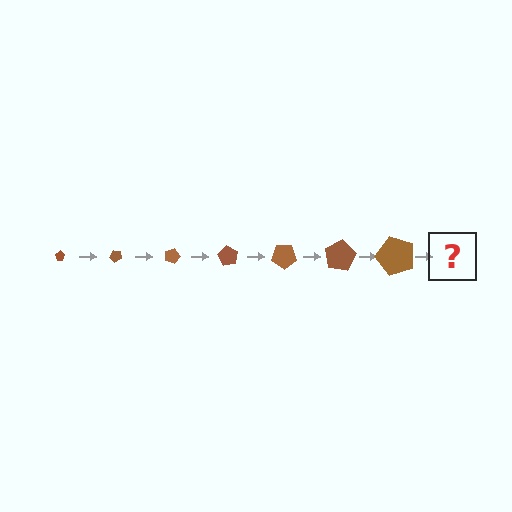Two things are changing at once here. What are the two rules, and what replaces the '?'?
The two rules are that the pentagon grows larger each step and it rotates 45 degrees each step. The '?' should be a pentagon, larger than the previous one and rotated 315 degrees from the start.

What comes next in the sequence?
The next element should be a pentagon, larger than the previous one and rotated 315 degrees from the start.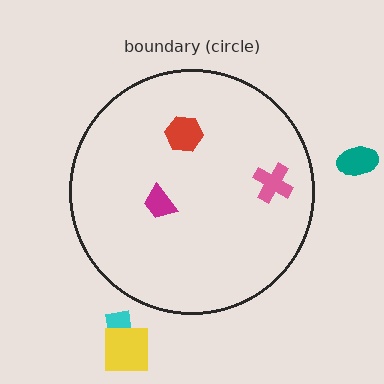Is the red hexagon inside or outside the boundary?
Inside.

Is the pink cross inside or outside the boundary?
Inside.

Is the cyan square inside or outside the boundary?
Outside.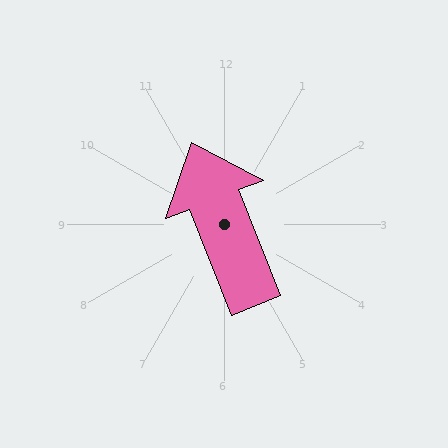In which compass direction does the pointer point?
North.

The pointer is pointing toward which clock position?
Roughly 11 o'clock.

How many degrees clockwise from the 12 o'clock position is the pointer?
Approximately 339 degrees.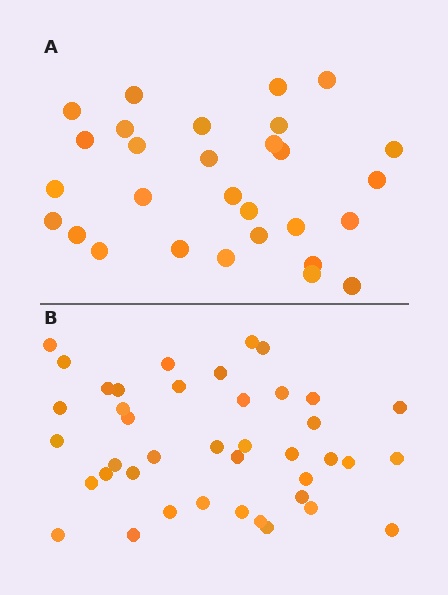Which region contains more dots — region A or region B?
Region B (the bottom region) has more dots.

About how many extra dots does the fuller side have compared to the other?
Region B has roughly 12 or so more dots than region A.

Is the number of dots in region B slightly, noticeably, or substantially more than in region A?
Region B has noticeably more, but not dramatically so. The ratio is roughly 1.4 to 1.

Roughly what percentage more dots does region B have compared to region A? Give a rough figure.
About 40% more.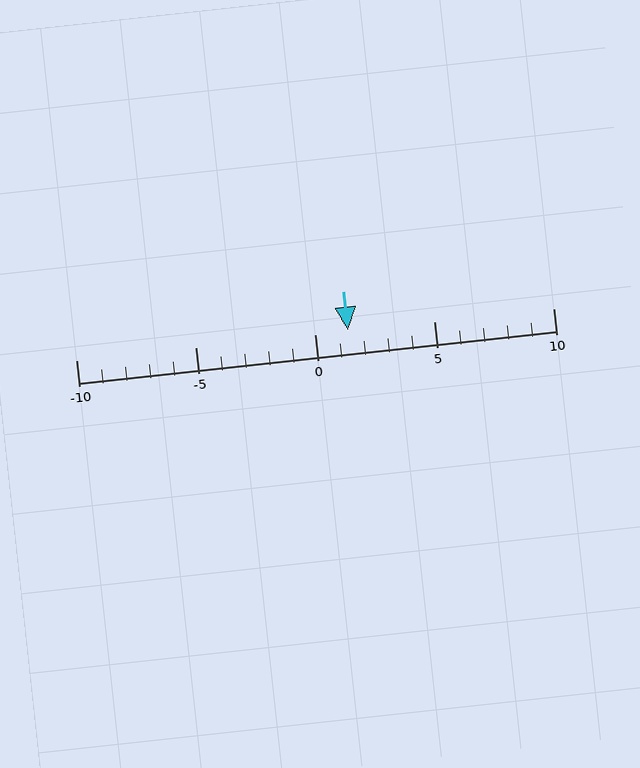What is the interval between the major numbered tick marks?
The major tick marks are spaced 5 units apart.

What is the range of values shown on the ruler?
The ruler shows values from -10 to 10.